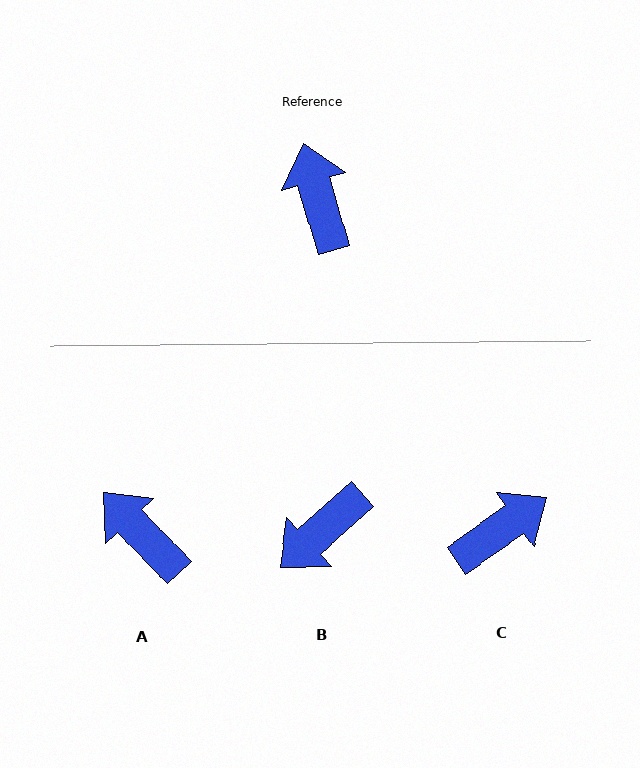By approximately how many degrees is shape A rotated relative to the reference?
Approximately 27 degrees counter-clockwise.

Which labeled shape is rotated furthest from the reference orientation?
B, about 116 degrees away.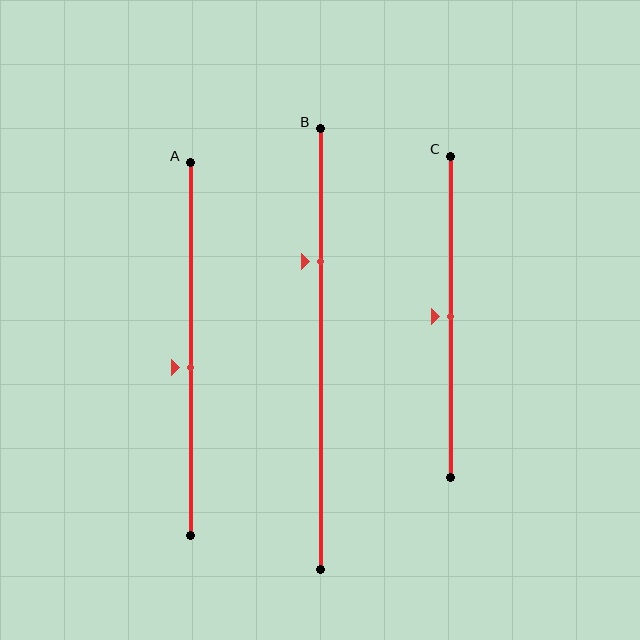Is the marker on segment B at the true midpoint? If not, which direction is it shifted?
No, the marker on segment B is shifted upward by about 20% of the segment length.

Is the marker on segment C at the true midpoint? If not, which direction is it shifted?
Yes, the marker on segment C is at the true midpoint.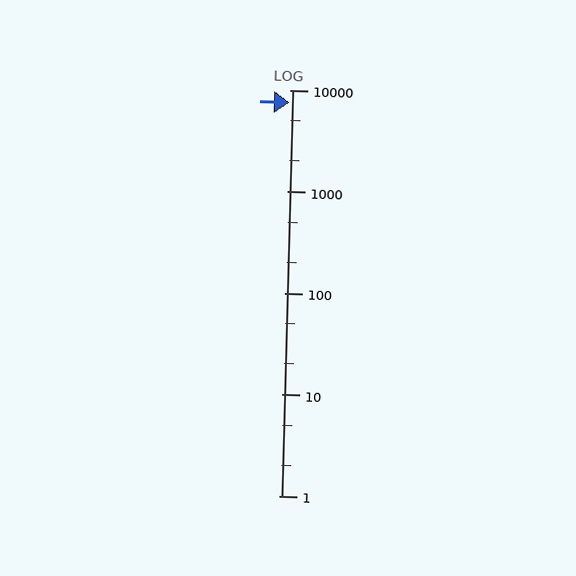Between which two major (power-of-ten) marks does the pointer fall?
The pointer is between 1000 and 10000.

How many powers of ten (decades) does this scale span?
The scale spans 4 decades, from 1 to 10000.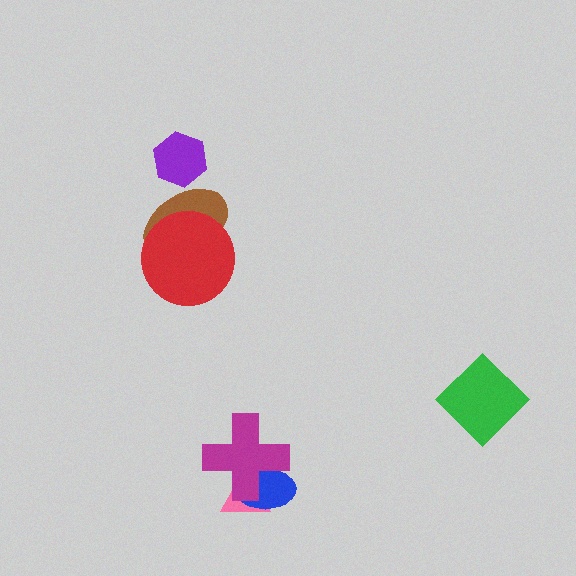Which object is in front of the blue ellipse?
The magenta cross is in front of the blue ellipse.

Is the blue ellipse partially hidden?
Yes, it is partially covered by another shape.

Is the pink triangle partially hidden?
Yes, it is partially covered by another shape.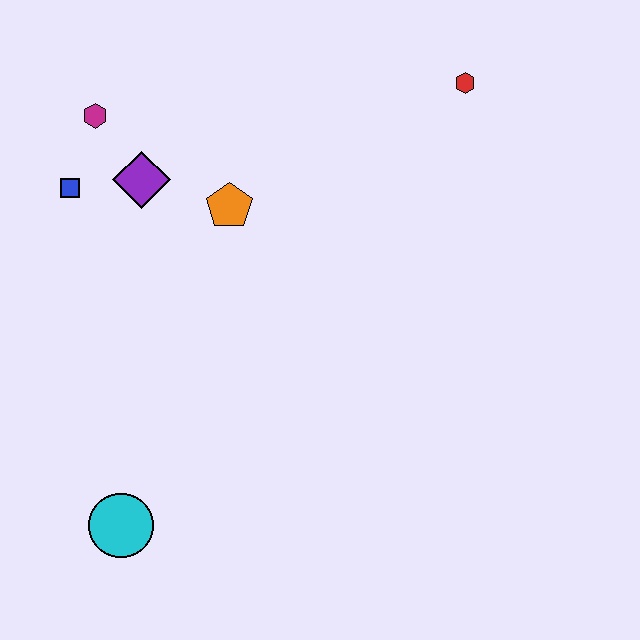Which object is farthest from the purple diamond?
The cyan circle is farthest from the purple diamond.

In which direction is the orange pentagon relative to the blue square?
The orange pentagon is to the right of the blue square.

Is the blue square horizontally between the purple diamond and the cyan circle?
No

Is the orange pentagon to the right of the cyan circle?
Yes